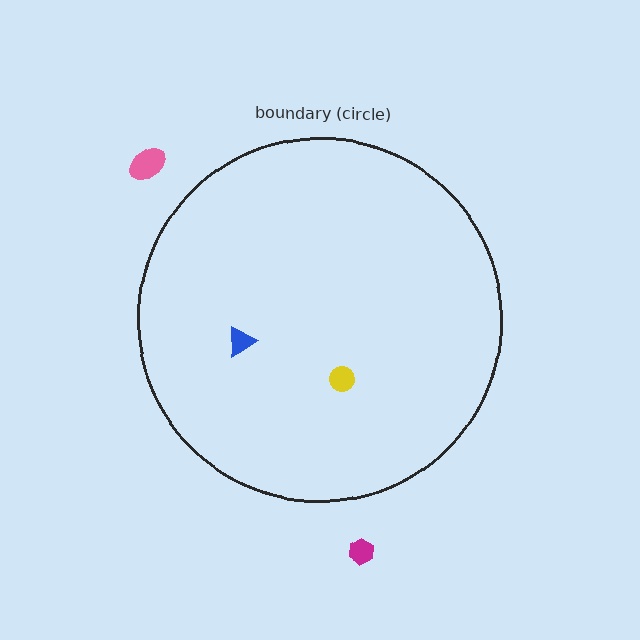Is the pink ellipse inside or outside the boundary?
Outside.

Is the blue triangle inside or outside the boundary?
Inside.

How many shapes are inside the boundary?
2 inside, 2 outside.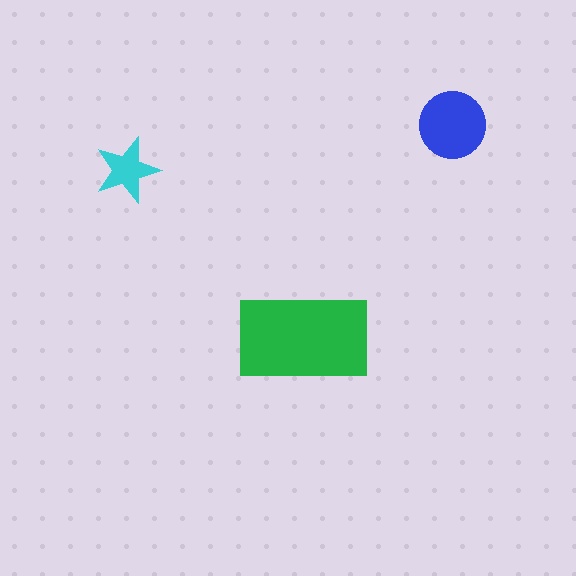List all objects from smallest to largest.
The cyan star, the blue circle, the green rectangle.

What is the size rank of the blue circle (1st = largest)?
2nd.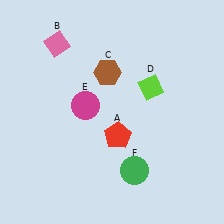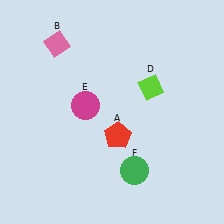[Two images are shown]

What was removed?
The brown hexagon (C) was removed in Image 2.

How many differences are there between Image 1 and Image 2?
There is 1 difference between the two images.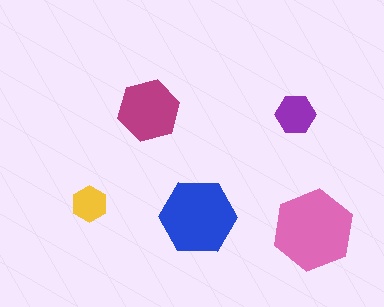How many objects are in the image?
There are 5 objects in the image.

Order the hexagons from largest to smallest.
the pink one, the blue one, the magenta one, the purple one, the yellow one.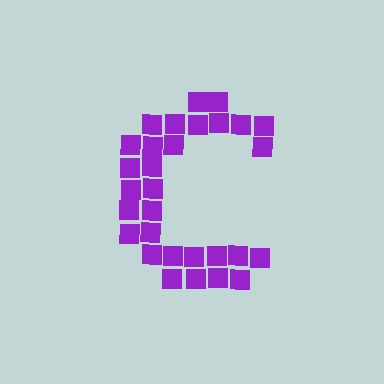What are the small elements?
The small elements are squares.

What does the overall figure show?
The overall figure shows the letter C.